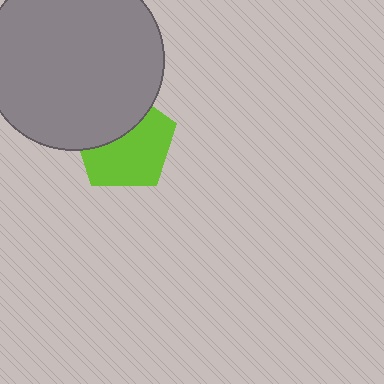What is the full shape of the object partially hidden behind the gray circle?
The partially hidden object is a lime pentagon.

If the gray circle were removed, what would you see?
You would see the complete lime pentagon.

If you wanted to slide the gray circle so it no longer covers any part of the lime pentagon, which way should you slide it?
Slide it up — that is the most direct way to separate the two shapes.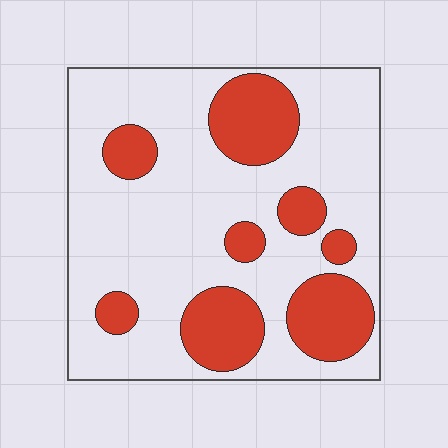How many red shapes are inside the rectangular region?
8.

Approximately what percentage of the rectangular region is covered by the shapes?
Approximately 25%.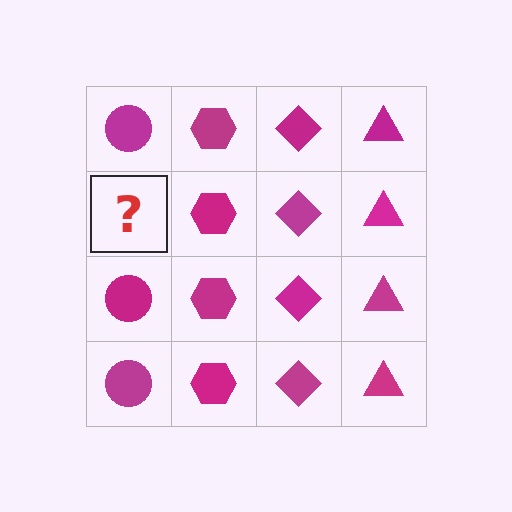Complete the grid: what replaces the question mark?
The question mark should be replaced with a magenta circle.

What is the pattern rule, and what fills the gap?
The rule is that each column has a consistent shape. The gap should be filled with a magenta circle.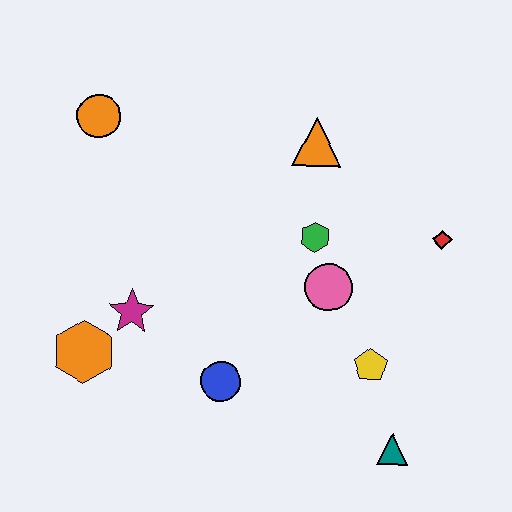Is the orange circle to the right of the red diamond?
No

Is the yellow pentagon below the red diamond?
Yes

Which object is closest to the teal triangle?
The yellow pentagon is closest to the teal triangle.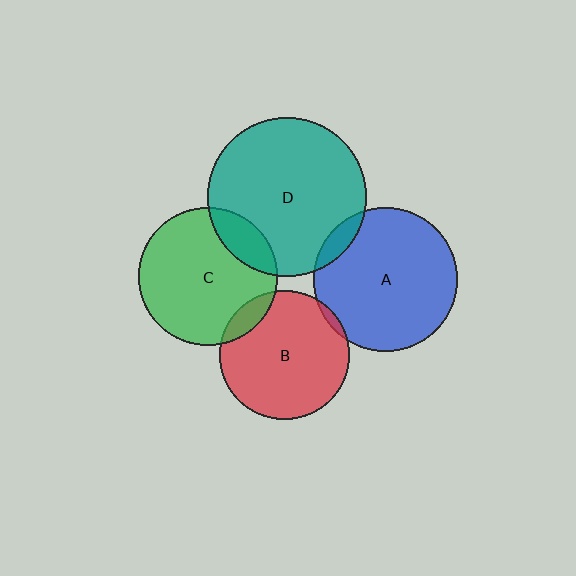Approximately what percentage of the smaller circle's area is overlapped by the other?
Approximately 15%.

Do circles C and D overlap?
Yes.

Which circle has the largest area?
Circle D (teal).